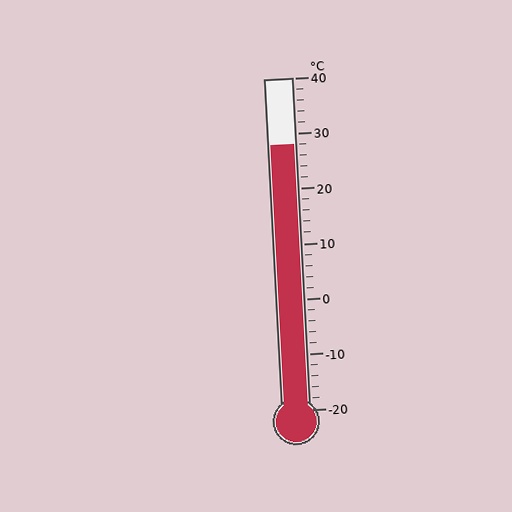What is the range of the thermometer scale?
The thermometer scale ranges from -20°C to 40°C.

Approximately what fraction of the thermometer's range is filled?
The thermometer is filled to approximately 80% of its range.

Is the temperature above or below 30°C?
The temperature is below 30°C.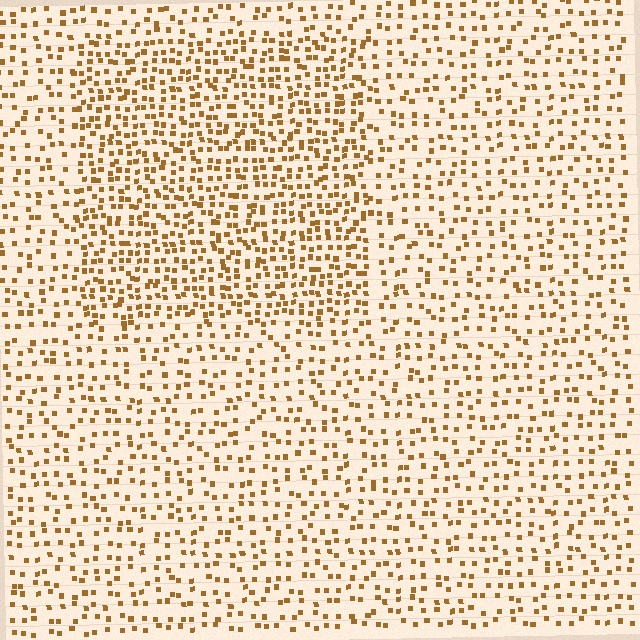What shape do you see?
I see a rectangle.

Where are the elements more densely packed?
The elements are more densely packed inside the rectangle boundary.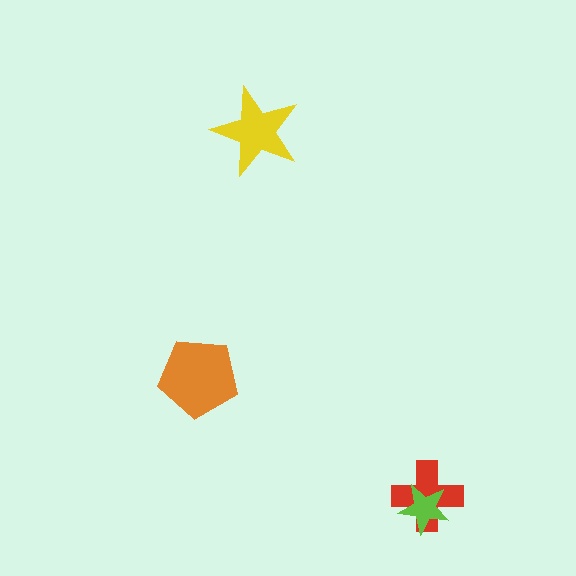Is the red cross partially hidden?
Yes, it is partially covered by another shape.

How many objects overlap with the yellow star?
0 objects overlap with the yellow star.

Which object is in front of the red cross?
The lime star is in front of the red cross.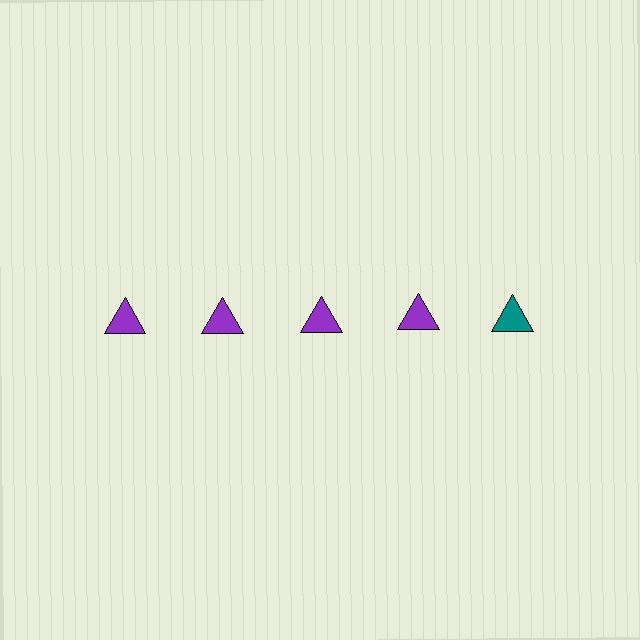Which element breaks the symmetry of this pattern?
The teal triangle in the top row, rightmost column breaks the symmetry. All other shapes are purple triangles.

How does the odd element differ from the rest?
It has a different color: teal instead of purple.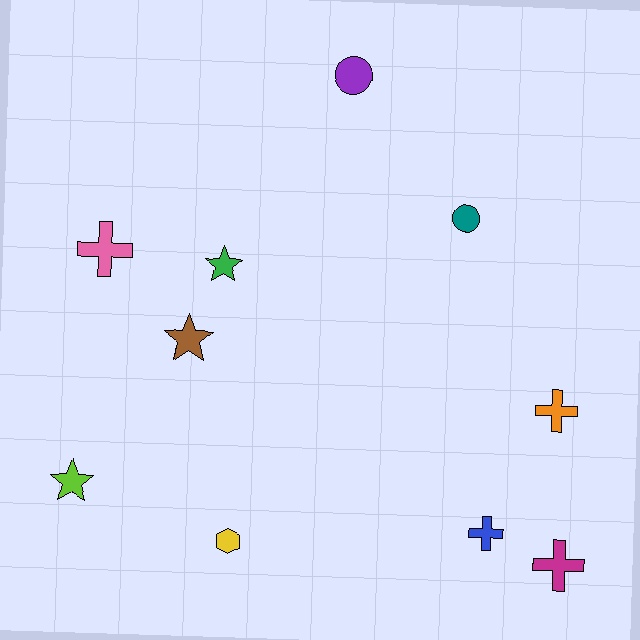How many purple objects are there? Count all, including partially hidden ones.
There is 1 purple object.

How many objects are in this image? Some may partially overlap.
There are 10 objects.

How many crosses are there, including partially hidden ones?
There are 4 crosses.